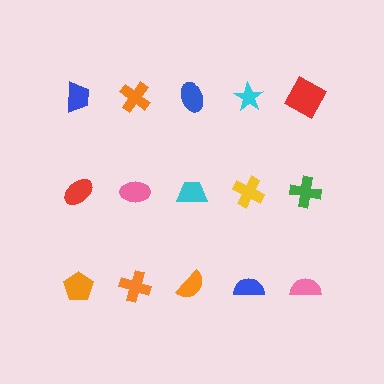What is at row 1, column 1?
A blue trapezoid.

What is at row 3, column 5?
A pink semicircle.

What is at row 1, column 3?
A blue ellipse.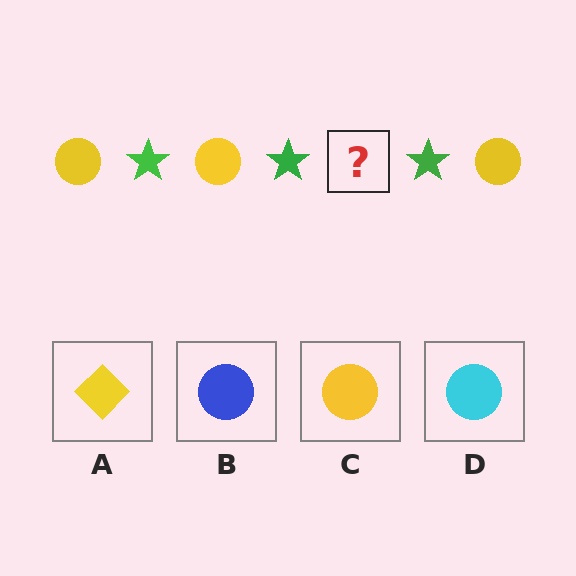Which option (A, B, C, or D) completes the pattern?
C.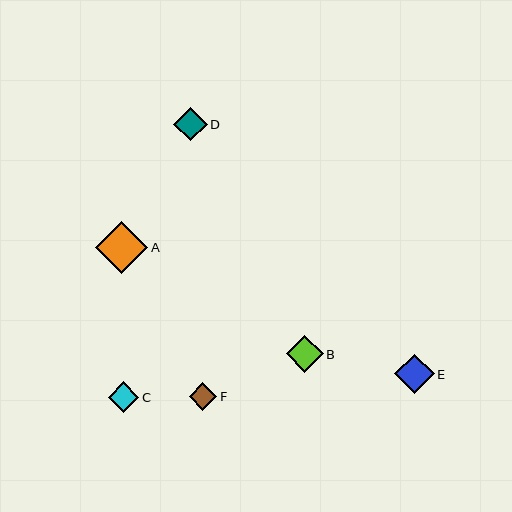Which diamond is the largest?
Diamond A is the largest with a size of approximately 52 pixels.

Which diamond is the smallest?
Diamond F is the smallest with a size of approximately 28 pixels.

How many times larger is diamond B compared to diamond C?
Diamond B is approximately 1.2 times the size of diamond C.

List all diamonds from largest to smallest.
From largest to smallest: A, E, B, D, C, F.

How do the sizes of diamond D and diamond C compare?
Diamond D and diamond C are approximately the same size.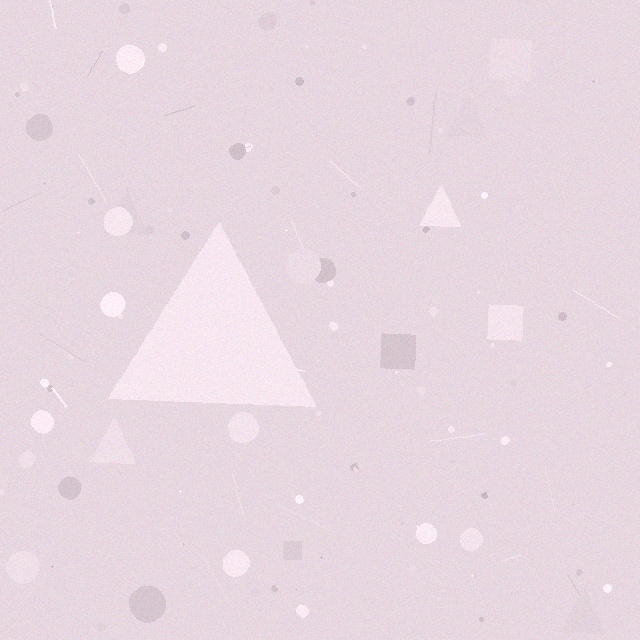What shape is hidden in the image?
A triangle is hidden in the image.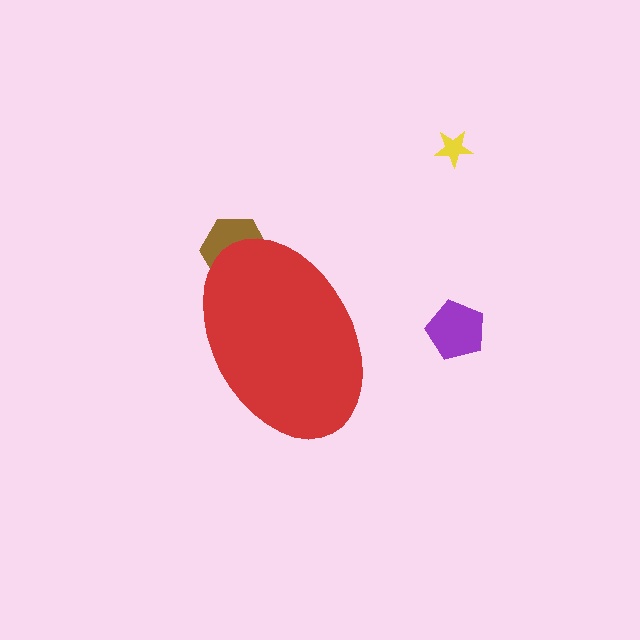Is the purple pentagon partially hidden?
No, the purple pentagon is fully visible.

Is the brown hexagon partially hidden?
Yes, the brown hexagon is partially hidden behind the red ellipse.